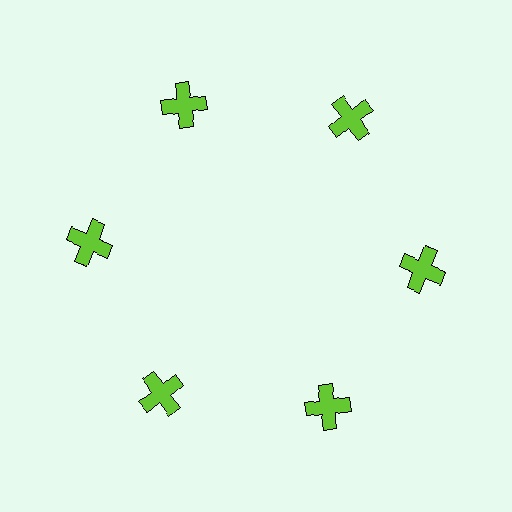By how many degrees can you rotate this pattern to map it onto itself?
The pattern maps onto itself every 60 degrees of rotation.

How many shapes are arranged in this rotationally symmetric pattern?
There are 6 shapes, arranged in 6 groups of 1.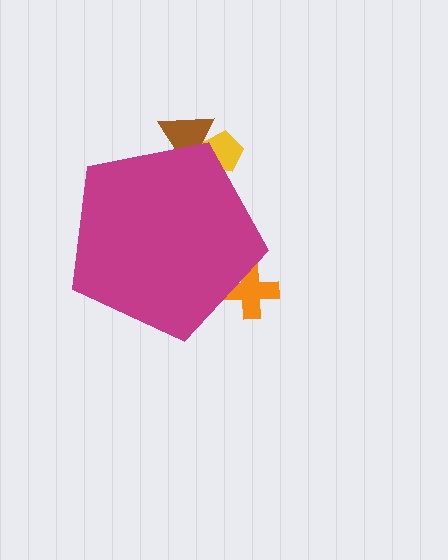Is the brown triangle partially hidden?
Yes, the brown triangle is partially hidden behind the magenta pentagon.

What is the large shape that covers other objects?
A magenta pentagon.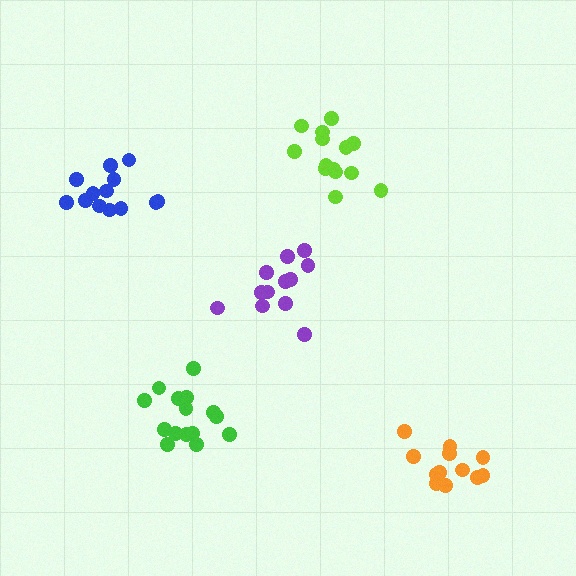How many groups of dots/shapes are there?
There are 5 groups.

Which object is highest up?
The lime cluster is topmost.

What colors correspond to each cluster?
The clusters are colored: purple, lime, orange, green, blue.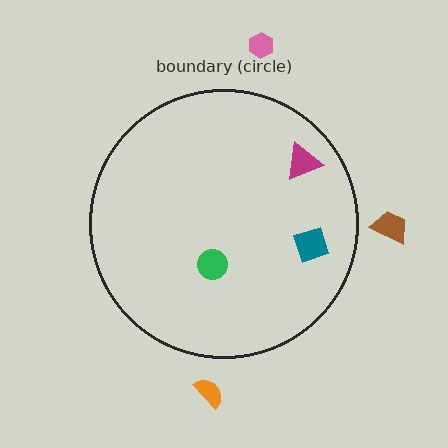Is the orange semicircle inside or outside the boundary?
Outside.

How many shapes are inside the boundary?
3 inside, 3 outside.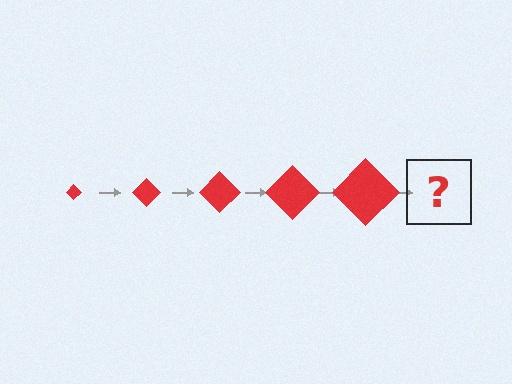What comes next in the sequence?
The next element should be a red diamond, larger than the previous one.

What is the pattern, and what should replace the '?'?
The pattern is that the diamond gets progressively larger each step. The '?' should be a red diamond, larger than the previous one.